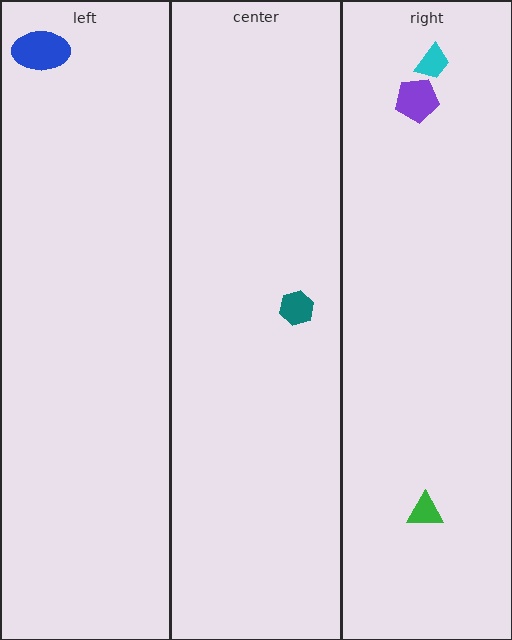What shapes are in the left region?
The blue ellipse.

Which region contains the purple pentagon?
The right region.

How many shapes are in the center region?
1.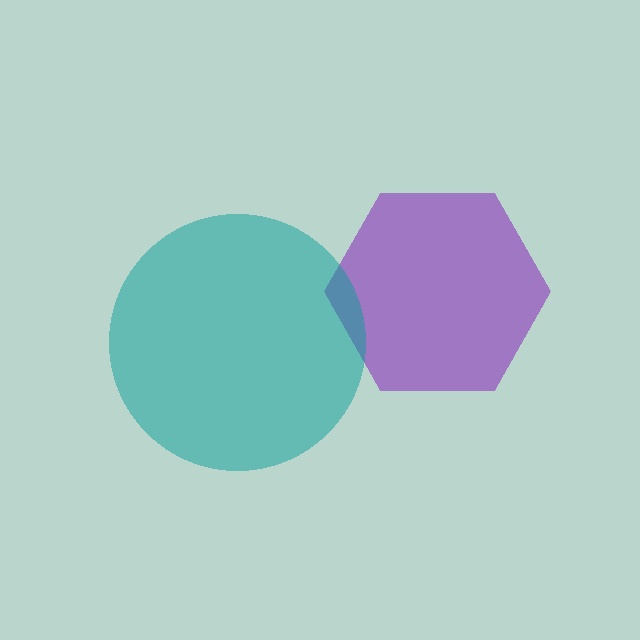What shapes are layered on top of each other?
The layered shapes are: a purple hexagon, a teal circle.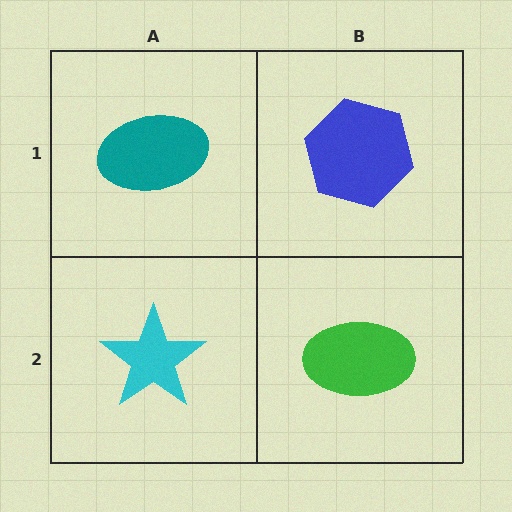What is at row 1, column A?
A teal ellipse.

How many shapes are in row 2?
2 shapes.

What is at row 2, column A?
A cyan star.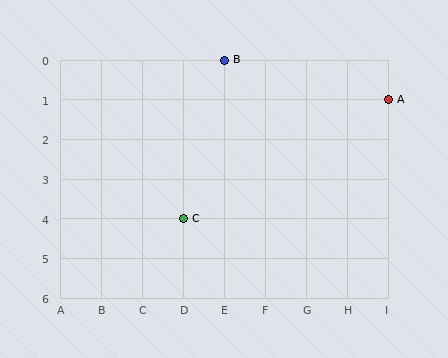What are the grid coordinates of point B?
Point B is at grid coordinates (E, 0).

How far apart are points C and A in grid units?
Points C and A are 5 columns and 3 rows apart (about 5.8 grid units diagonally).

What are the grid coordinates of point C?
Point C is at grid coordinates (D, 4).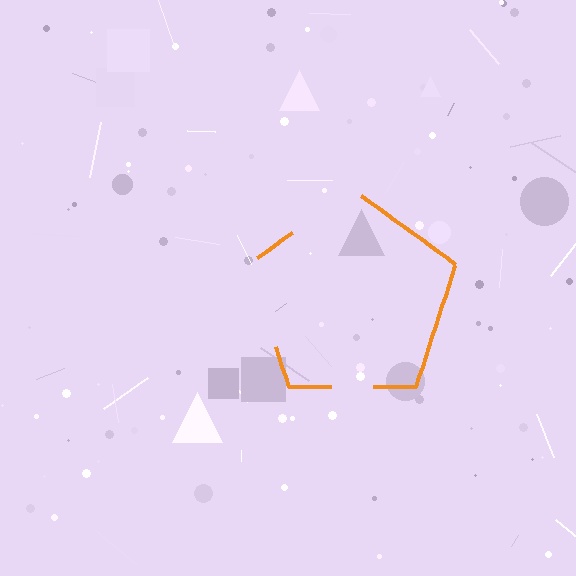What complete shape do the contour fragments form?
The contour fragments form a pentagon.